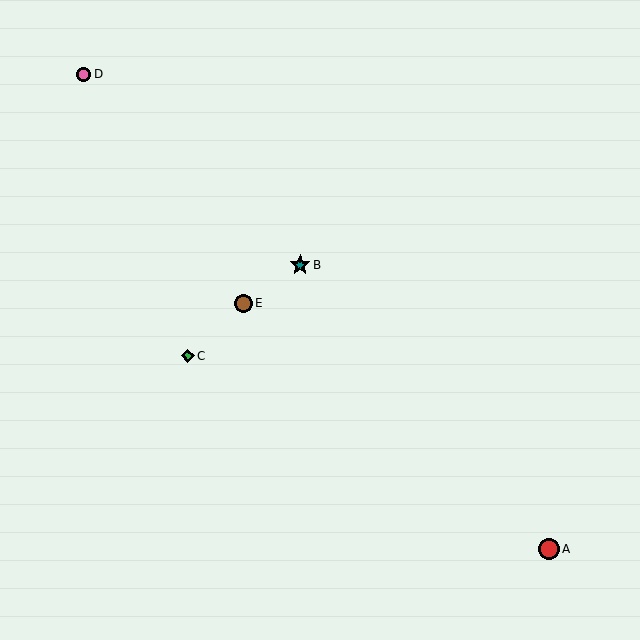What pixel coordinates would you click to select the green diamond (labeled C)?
Click at (188, 356) to select the green diamond C.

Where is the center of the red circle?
The center of the red circle is at (549, 549).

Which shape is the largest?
The red circle (labeled A) is the largest.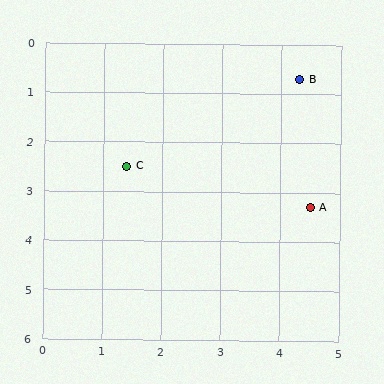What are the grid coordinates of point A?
Point A is at approximately (4.5, 3.3).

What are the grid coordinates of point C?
Point C is at approximately (1.4, 2.5).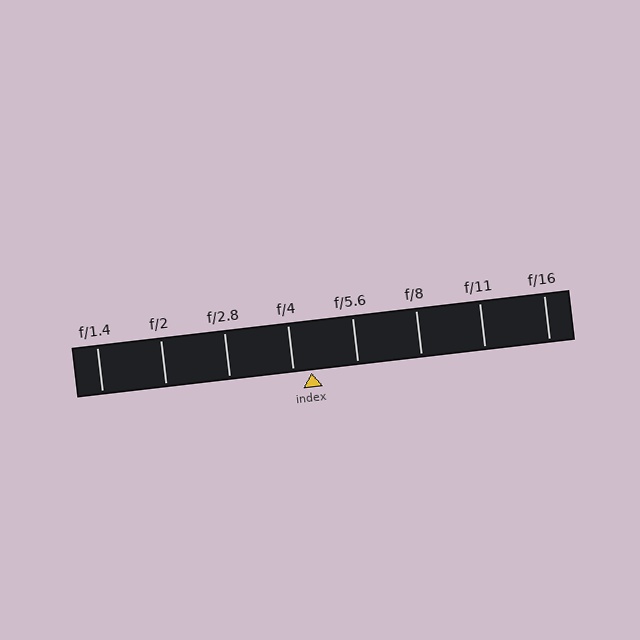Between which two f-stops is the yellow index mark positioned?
The index mark is between f/4 and f/5.6.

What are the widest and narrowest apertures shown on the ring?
The widest aperture shown is f/1.4 and the narrowest is f/16.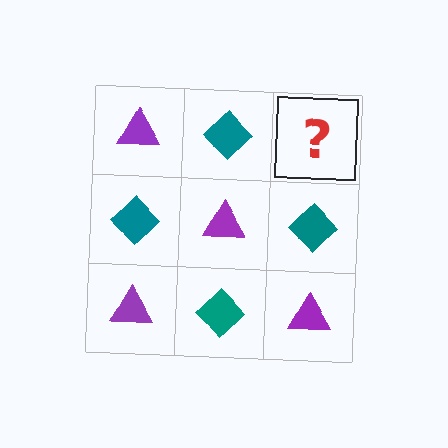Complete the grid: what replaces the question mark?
The question mark should be replaced with a purple triangle.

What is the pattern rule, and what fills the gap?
The rule is that it alternates purple triangle and teal diamond in a checkerboard pattern. The gap should be filled with a purple triangle.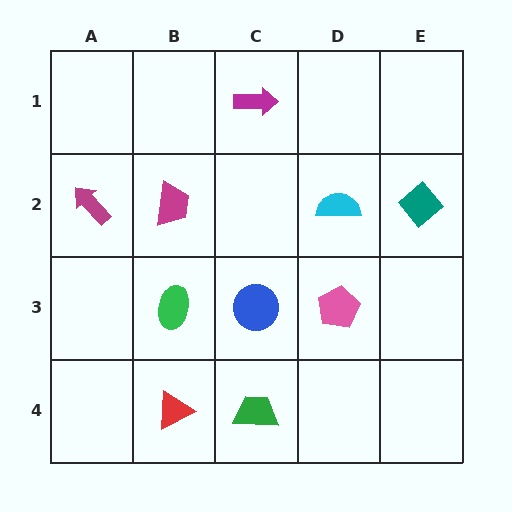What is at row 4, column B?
A red triangle.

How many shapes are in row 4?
2 shapes.